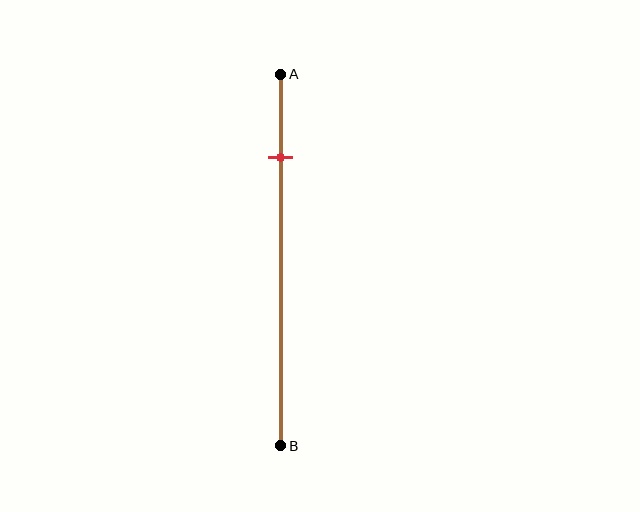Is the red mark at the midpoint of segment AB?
No, the mark is at about 20% from A, not at the 50% midpoint.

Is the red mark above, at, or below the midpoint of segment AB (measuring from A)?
The red mark is above the midpoint of segment AB.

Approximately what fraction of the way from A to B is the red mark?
The red mark is approximately 20% of the way from A to B.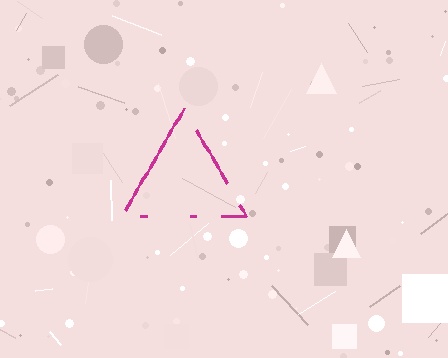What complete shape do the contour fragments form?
The contour fragments form a triangle.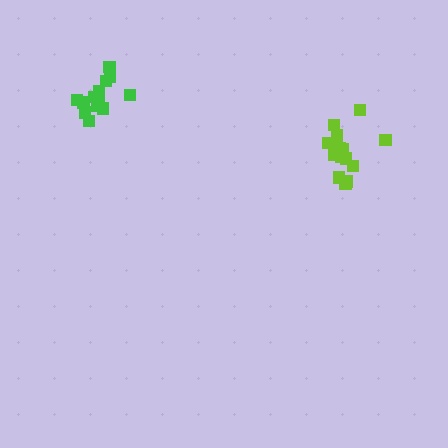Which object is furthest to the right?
The lime cluster is rightmost.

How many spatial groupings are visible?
There are 2 spatial groupings.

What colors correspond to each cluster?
The clusters are colored: green, lime.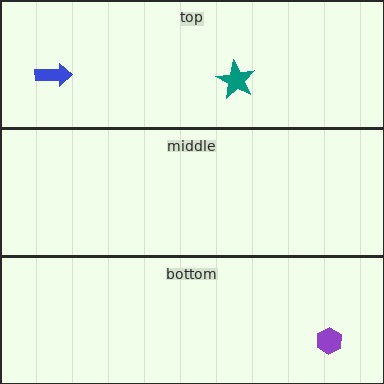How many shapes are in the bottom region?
1.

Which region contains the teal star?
The top region.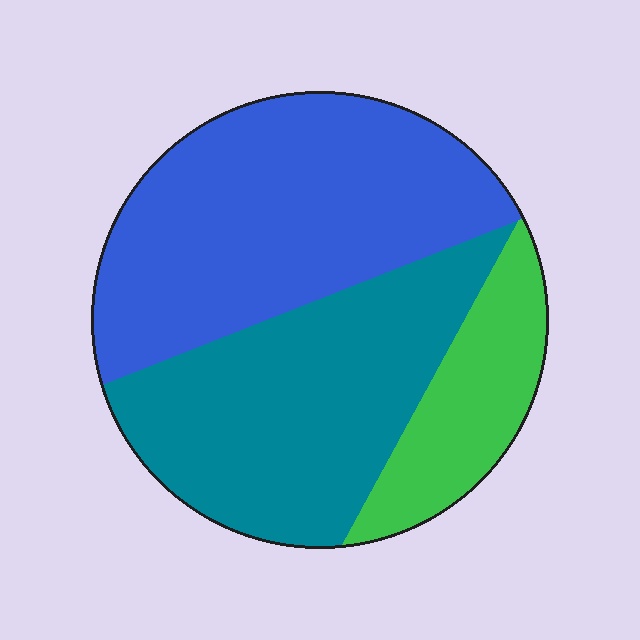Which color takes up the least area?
Green, at roughly 15%.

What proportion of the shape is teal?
Teal covers roughly 40% of the shape.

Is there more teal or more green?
Teal.